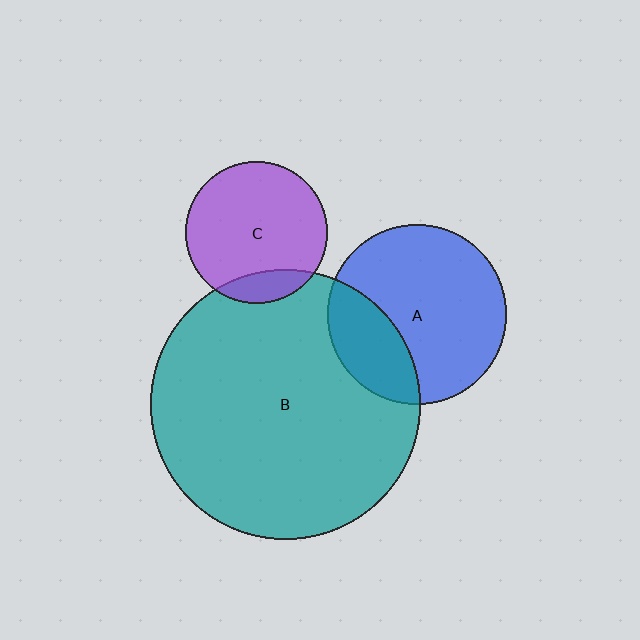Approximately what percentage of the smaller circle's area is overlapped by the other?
Approximately 25%.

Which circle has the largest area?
Circle B (teal).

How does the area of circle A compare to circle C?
Approximately 1.6 times.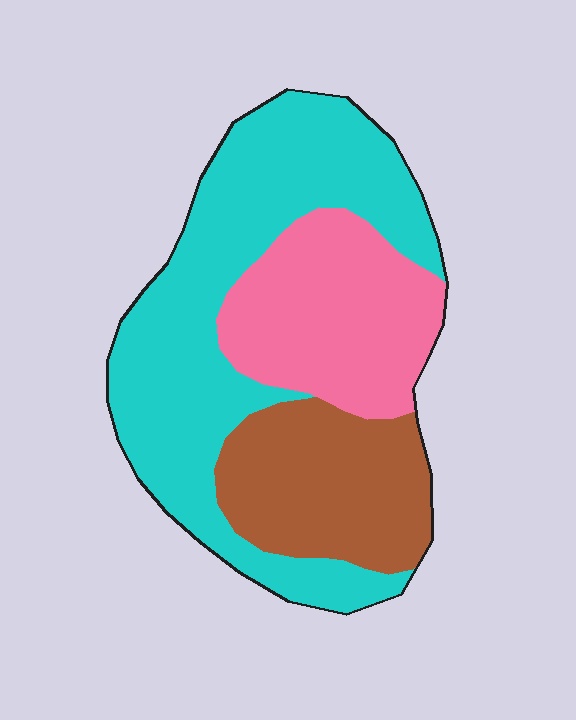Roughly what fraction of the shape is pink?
Pink takes up about one quarter (1/4) of the shape.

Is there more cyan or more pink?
Cyan.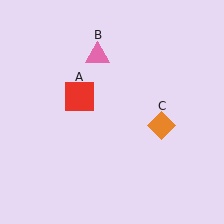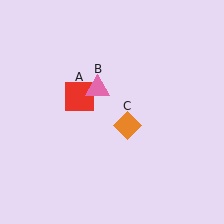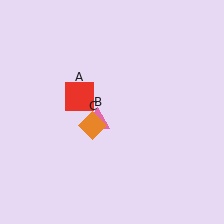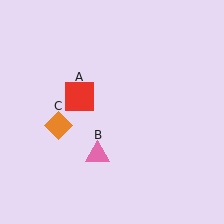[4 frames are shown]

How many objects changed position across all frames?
2 objects changed position: pink triangle (object B), orange diamond (object C).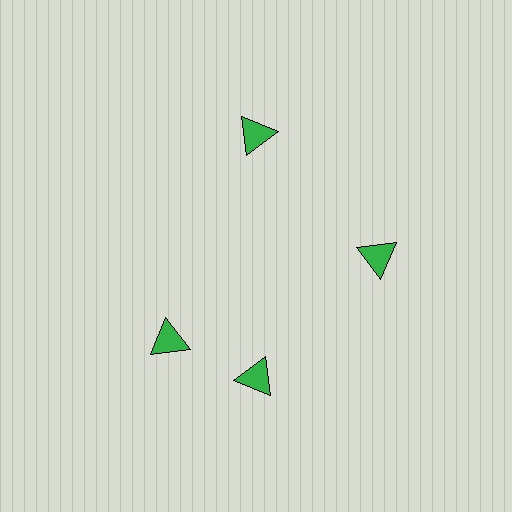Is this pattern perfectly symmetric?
No. The 4 green triangles are arranged in a ring, but one element near the 9 o'clock position is rotated out of alignment along the ring, breaking the 4-fold rotational symmetry.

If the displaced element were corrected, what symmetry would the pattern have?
It would have 4-fold rotational symmetry — the pattern would map onto itself every 90 degrees.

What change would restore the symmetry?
The symmetry would be restored by rotating it back into even spacing with its neighbors so that all 4 triangles sit at equal angles and equal distance from the center.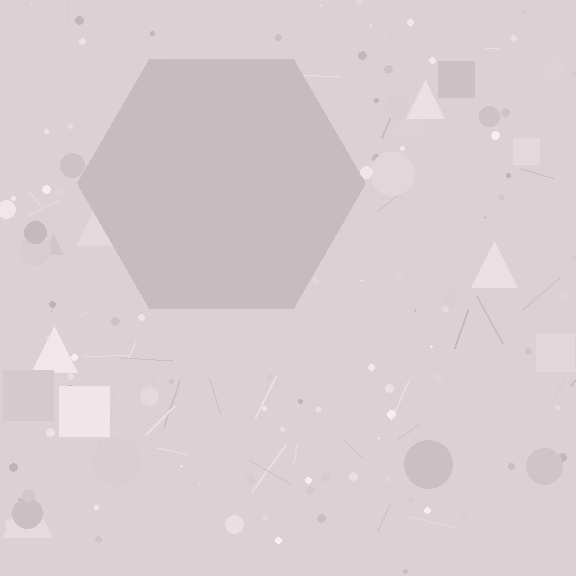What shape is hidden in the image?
A hexagon is hidden in the image.